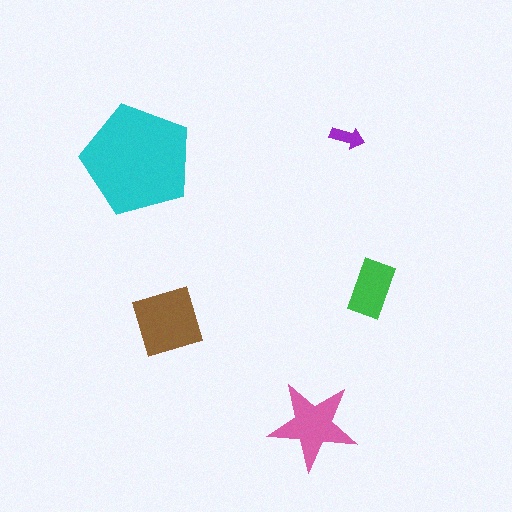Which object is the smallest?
The purple arrow.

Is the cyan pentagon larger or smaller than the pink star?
Larger.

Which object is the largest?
The cyan pentagon.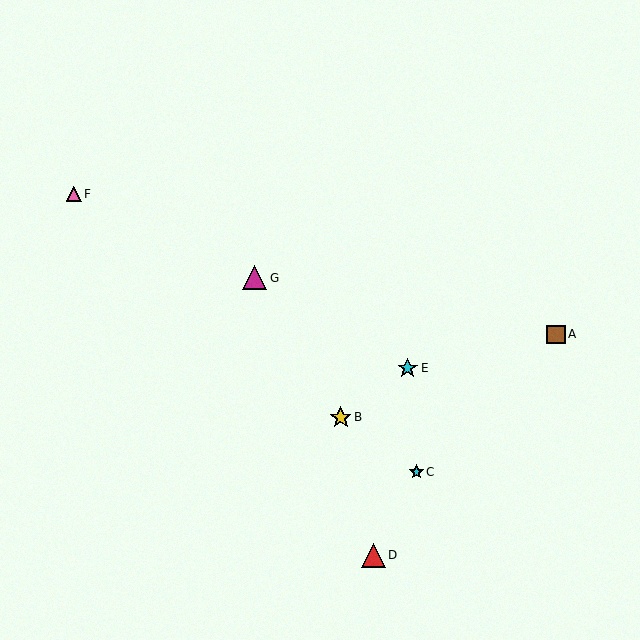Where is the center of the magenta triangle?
The center of the magenta triangle is at (255, 278).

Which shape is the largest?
The red triangle (labeled D) is the largest.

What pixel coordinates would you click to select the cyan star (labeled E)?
Click at (408, 368) to select the cyan star E.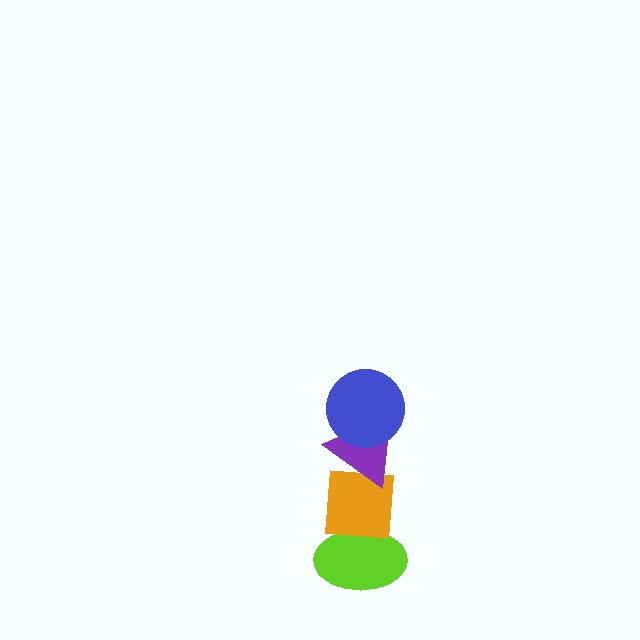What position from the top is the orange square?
The orange square is 3rd from the top.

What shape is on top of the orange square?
The purple triangle is on top of the orange square.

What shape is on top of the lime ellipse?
The orange square is on top of the lime ellipse.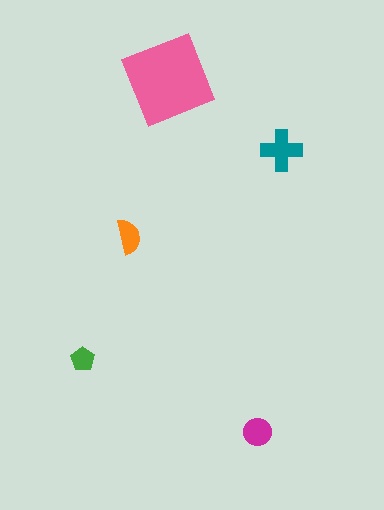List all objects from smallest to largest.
The green pentagon, the orange semicircle, the magenta circle, the teal cross, the pink diamond.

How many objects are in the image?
There are 5 objects in the image.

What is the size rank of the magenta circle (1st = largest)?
3rd.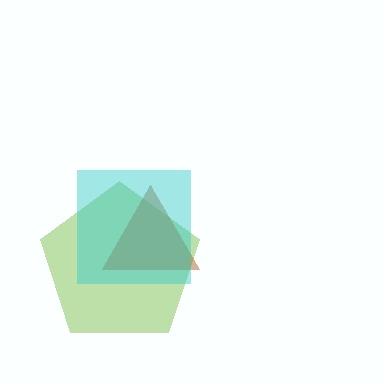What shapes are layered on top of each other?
The layered shapes are: a lime pentagon, a brown triangle, a cyan square.